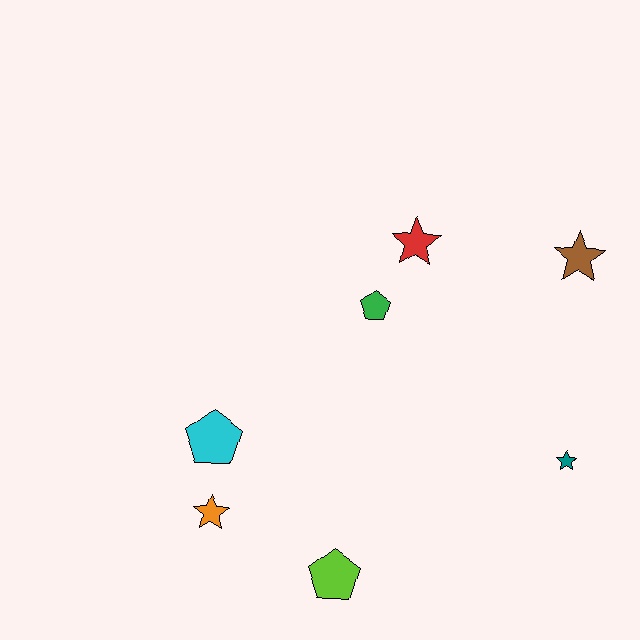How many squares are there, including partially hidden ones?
There are no squares.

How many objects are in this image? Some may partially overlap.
There are 7 objects.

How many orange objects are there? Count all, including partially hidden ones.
There is 1 orange object.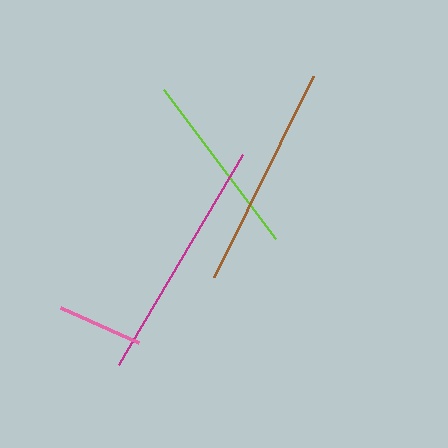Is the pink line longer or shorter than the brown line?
The brown line is longer than the pink line.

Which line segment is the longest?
The magenta line is the longest at approximately 244 pixels.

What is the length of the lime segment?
The lime segment is approximately 187 pixels long.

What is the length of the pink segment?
The pink segment is approximately 85 pixels long.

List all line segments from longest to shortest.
From longest to shortest: magenta, brown, lime, pink.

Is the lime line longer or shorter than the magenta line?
The magenta line is longer than the lime line.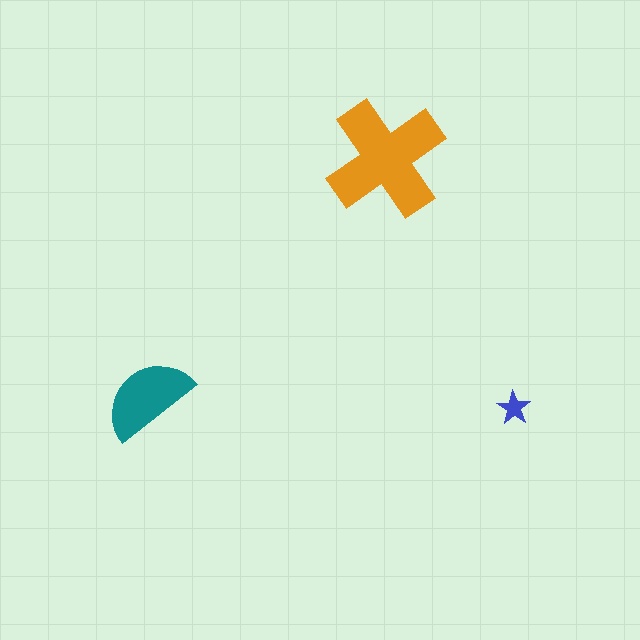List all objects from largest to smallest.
The orange cross, the teal semicircle, the blue star.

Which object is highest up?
The orange cross is topmost.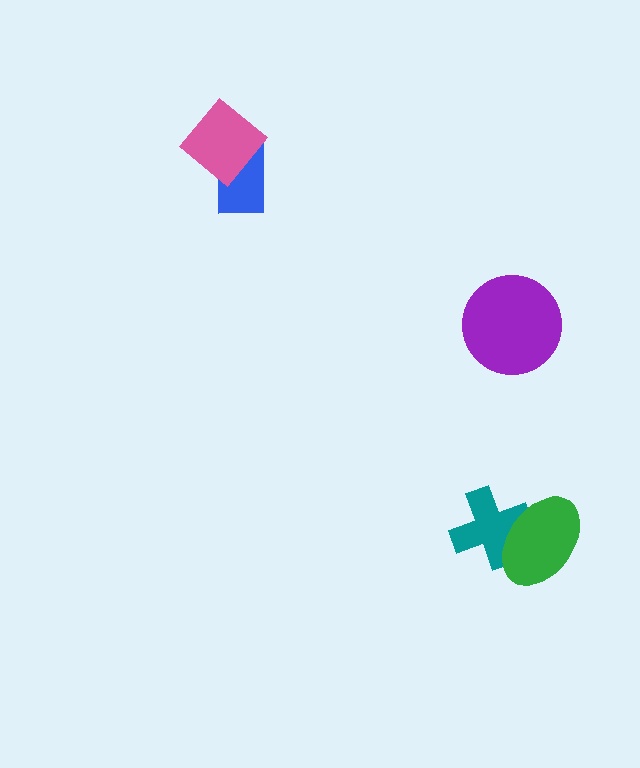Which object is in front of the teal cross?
The green ellipse is in front of the teal cross.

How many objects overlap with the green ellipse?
1 object overlaps with the green ellipse.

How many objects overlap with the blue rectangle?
1 object overlaps with the blue rectangle.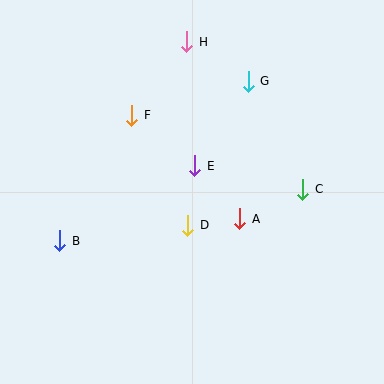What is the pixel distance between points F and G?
The distance between F and G is 122 pixels.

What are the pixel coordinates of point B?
Point B is at (60, 241).